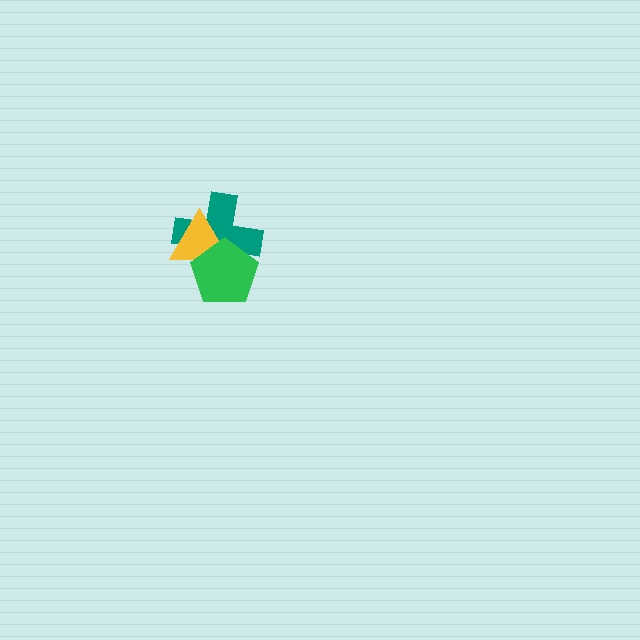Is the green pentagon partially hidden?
No, no other shape covers it.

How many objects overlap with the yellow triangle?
2 objects overlap with the yellow triangle.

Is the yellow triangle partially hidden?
Yes, it is partially covered by another shape.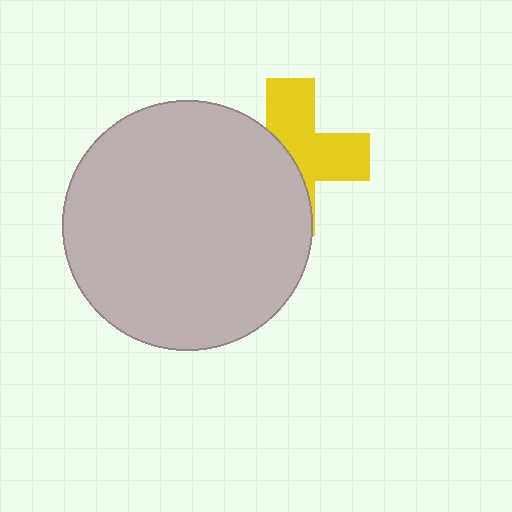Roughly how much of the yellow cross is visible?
About half of it is visible (roughly 52%).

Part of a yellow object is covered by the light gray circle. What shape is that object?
It is a cross.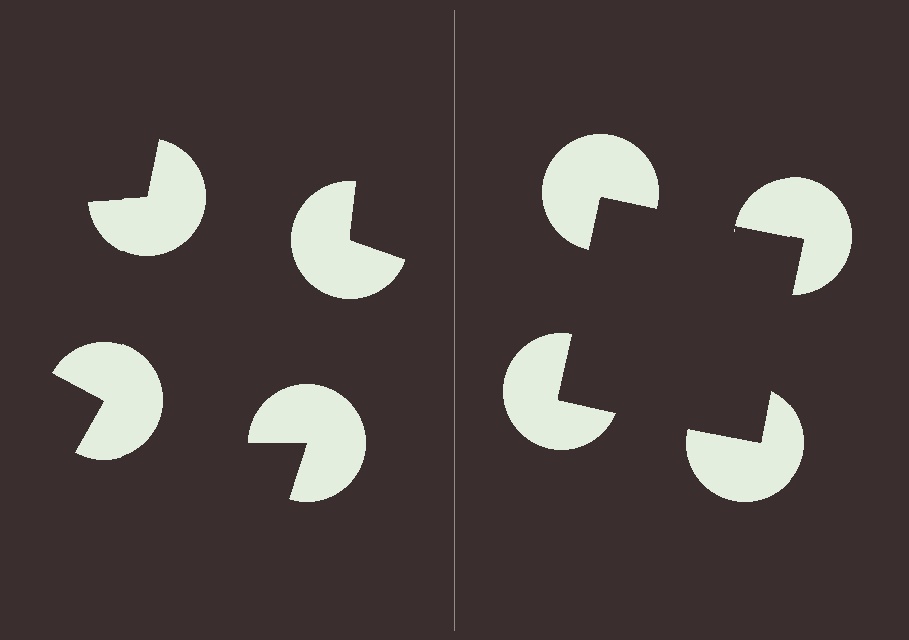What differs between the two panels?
The pac-man discs are positioned identically on both sides; only the wedge orientations differ. On the right they align to a square; on the left they are misaligned.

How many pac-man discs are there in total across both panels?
8 — 4 on each side.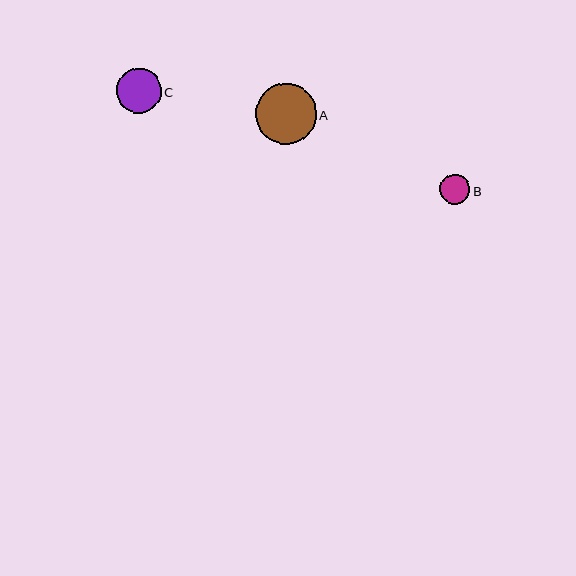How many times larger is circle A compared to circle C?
Circle A is approximately 1.3 times the size of circle C.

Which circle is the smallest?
Circle B is the smallest with a size of approximately 30 pixels.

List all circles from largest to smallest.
From largest to smallest: A, C, B.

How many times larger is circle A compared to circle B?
Circle A is approximately 2.0 times the size of circle B.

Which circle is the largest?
Circle A is the largest with a size of approximately 61 pixels.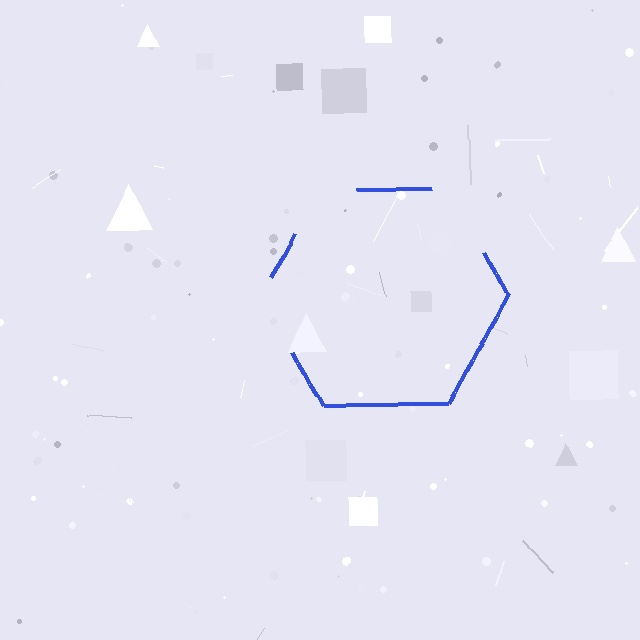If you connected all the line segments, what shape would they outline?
They would outline a hexagon.